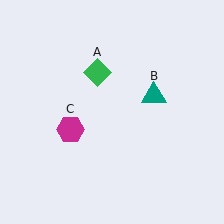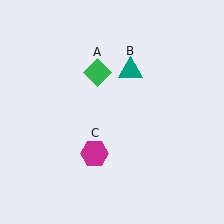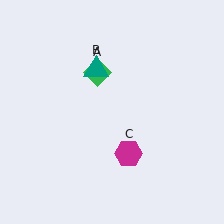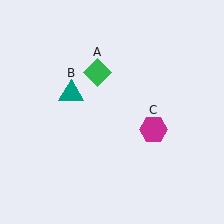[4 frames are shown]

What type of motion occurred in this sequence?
The teal triangle (object B), magenta hexagon (object C) rotated counterclockwise around the center of the scene.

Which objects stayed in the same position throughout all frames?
Green diamond (object A) remained stationary.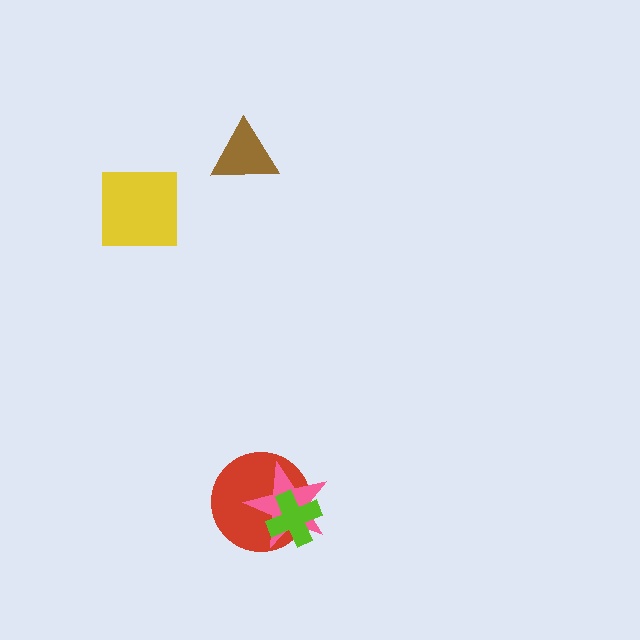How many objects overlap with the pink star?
2 objects overlap with the pink star.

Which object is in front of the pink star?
The lime cross is in front of the pink star.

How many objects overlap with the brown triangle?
0 objects overlap with the brown triangle.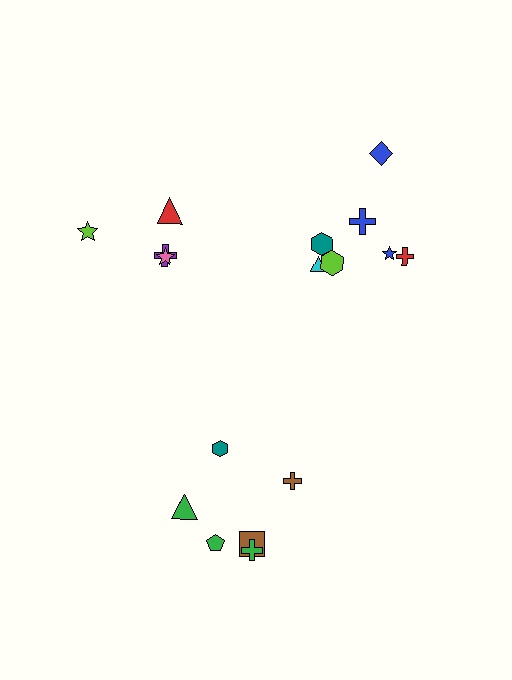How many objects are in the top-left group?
There are 4 objects.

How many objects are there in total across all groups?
There are 17 objects.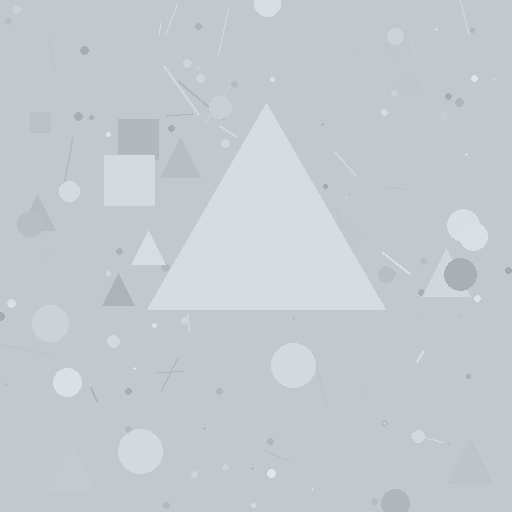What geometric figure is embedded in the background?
A triangle is embedded in the background.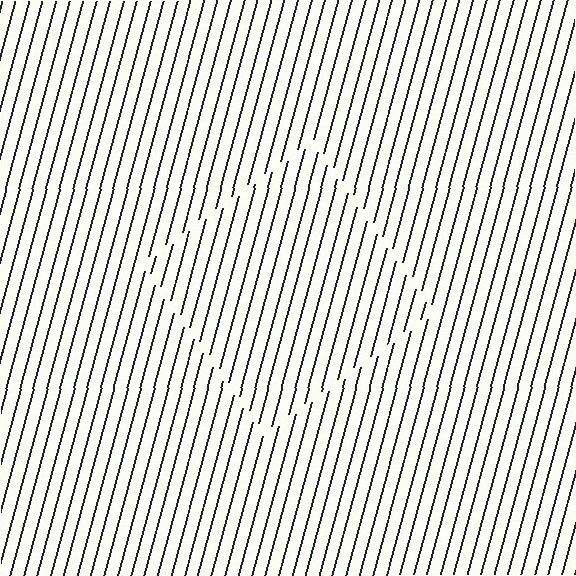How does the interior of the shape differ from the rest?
The interior of the shape contains the same grating, shifted by half a period — the contour is defined by the phase discontinuity where line-ends from the inner and outer gratings abut.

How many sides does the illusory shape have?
4 sides — the line-ends trace a square.